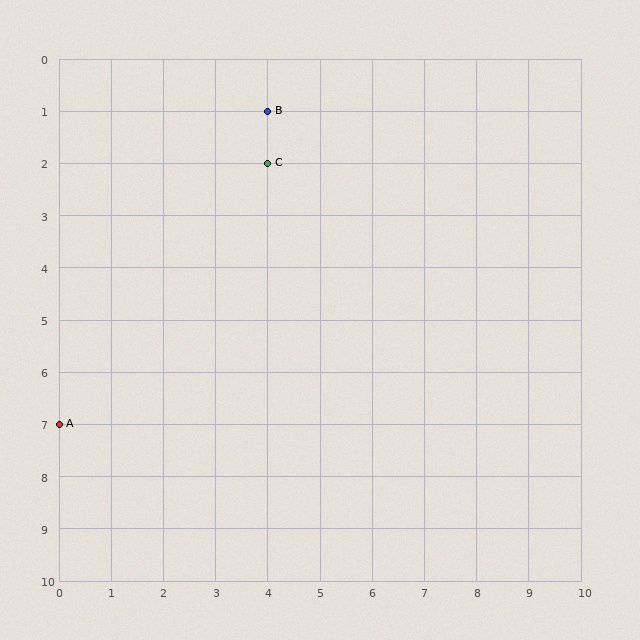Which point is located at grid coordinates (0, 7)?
Point A is at (0, 7).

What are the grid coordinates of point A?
Point A is at grid coordinates (0, 7).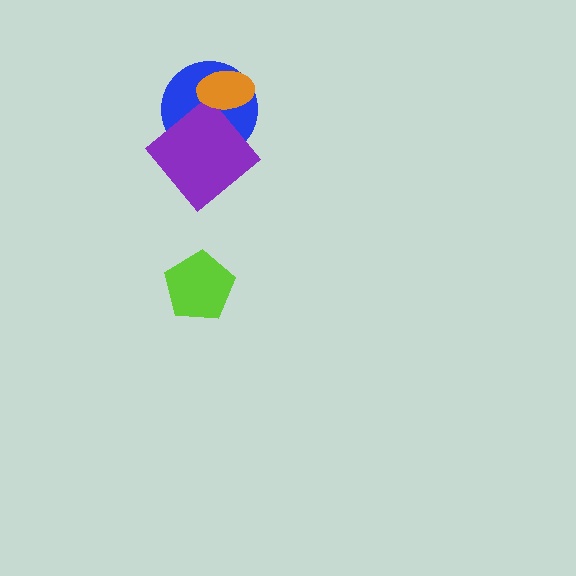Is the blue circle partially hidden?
Yes, it is partially covered by another shape.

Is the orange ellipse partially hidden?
No, no other shape covers it.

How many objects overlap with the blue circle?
2 objects overlap with the blue circle.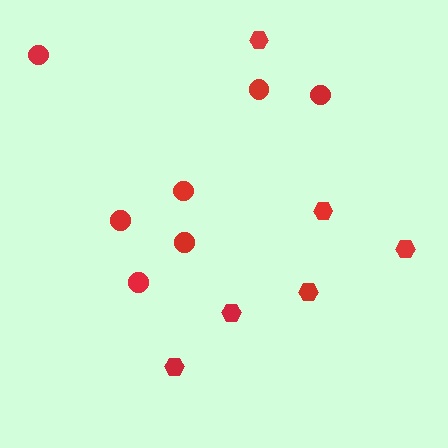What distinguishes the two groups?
There are 2 groups: one group of hexagons (6) and one group of circles (7).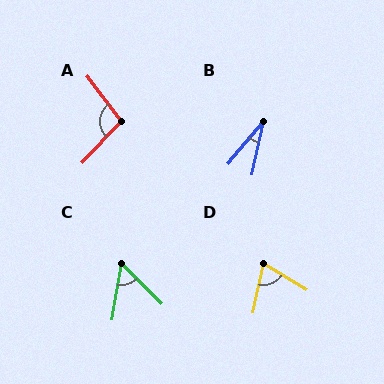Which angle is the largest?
A, at approximately 100 degrees.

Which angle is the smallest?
B, at approximately 27 degrees.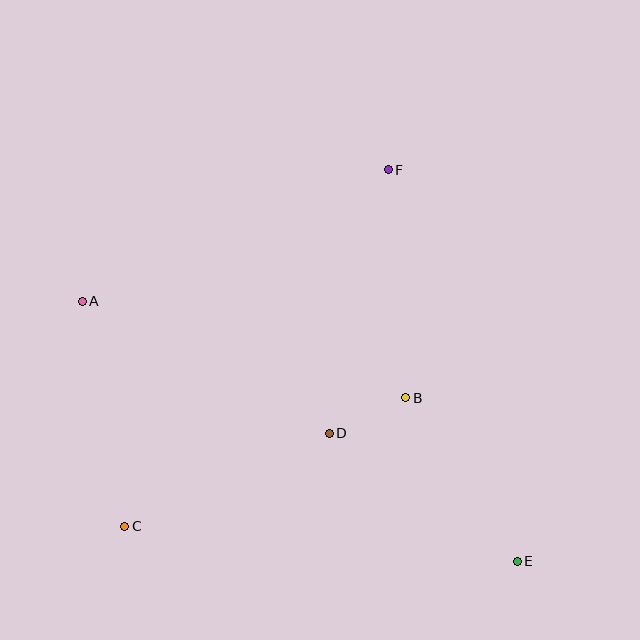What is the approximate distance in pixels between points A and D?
The distance between A and D is approximately 280 pixels.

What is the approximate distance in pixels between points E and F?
The distance between E and F is approximately 412 pixels.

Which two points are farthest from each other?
Points A and E are farthest from each other.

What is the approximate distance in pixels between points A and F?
The distance between A and F is approximately 333 pixels.